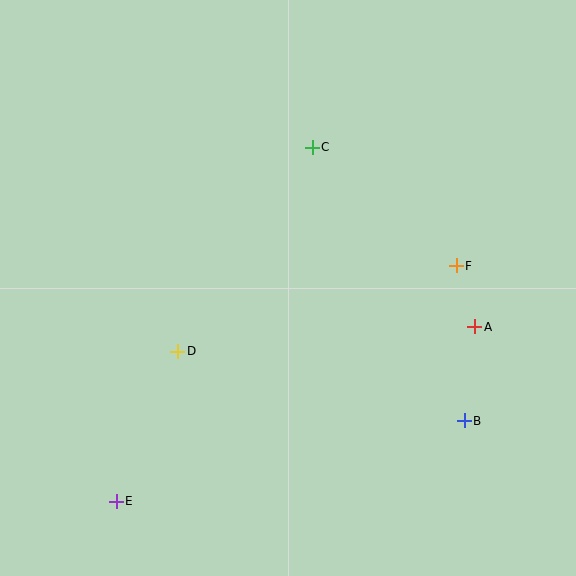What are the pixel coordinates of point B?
Point B is at (464, 421).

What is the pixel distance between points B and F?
The distance between B and F is 155 pixels.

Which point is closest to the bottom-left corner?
Point E is closest to the bottom-left corner.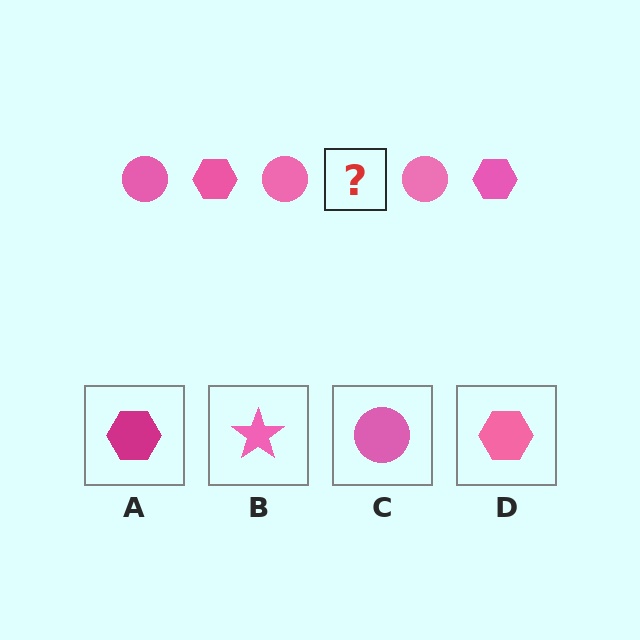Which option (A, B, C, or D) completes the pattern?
D.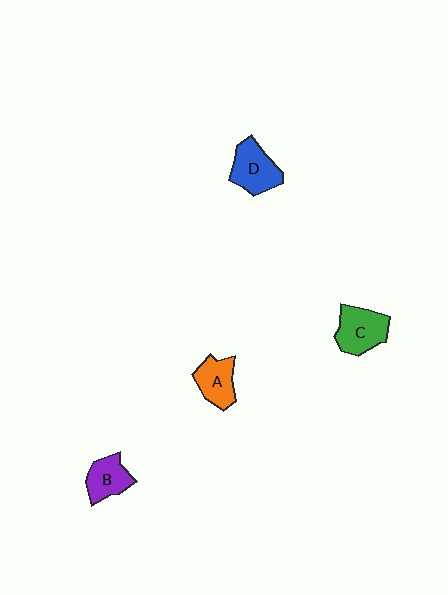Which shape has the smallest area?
Shape B (purple).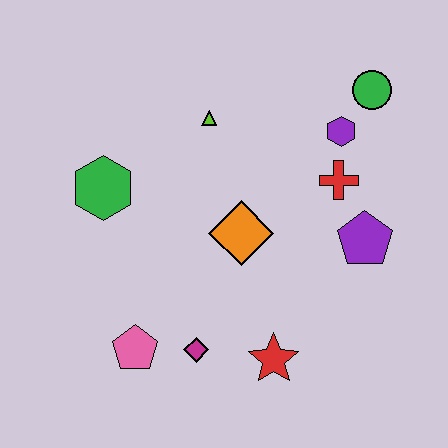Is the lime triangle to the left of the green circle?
Yes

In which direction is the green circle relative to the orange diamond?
The green circle is above the orange diamond.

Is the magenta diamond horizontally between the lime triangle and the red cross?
No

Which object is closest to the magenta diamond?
The pink pentagon is closest to the magenta diamond.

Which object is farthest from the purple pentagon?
The green hexagon is farthest from the purple pentagon.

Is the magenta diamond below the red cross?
Yes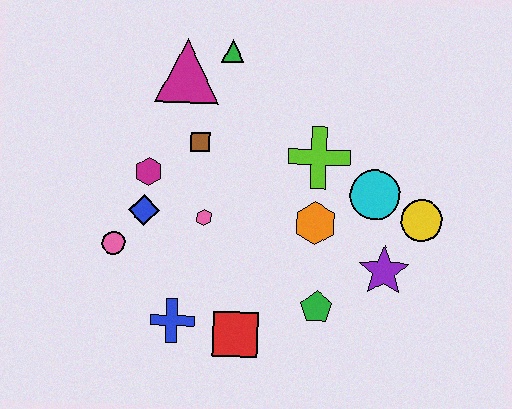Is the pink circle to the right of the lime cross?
No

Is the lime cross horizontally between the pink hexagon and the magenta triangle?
No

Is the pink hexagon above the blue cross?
Yes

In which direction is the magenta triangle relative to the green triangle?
The magenta triangle is to the left of the green triangle.